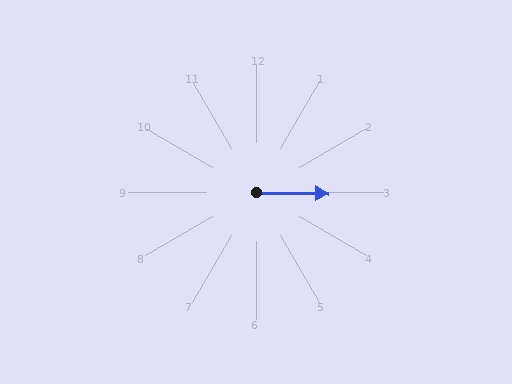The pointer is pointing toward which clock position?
Roughly 3 o'clock.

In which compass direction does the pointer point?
East.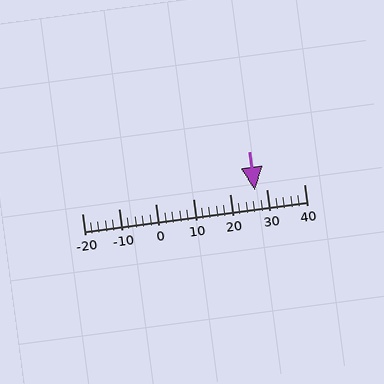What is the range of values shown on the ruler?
The ruler shows values from -20 to 40.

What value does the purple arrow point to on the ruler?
The purple arrow points to approximately 27.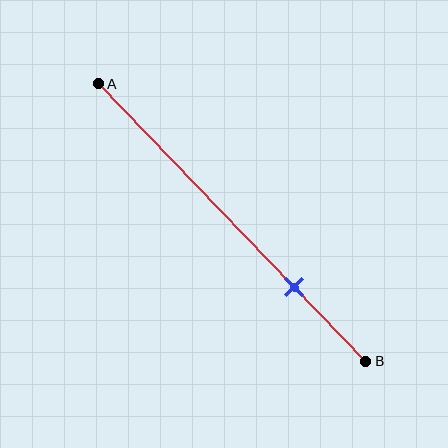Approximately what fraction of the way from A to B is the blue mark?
The blue mark is approximately 75% of the way from A to B.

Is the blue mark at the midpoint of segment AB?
No, the mark is at about 75% from A, not at the 50% midpoint.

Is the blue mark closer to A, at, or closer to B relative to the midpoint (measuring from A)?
The blue mark is closer to point B than the midpoint of segment AB.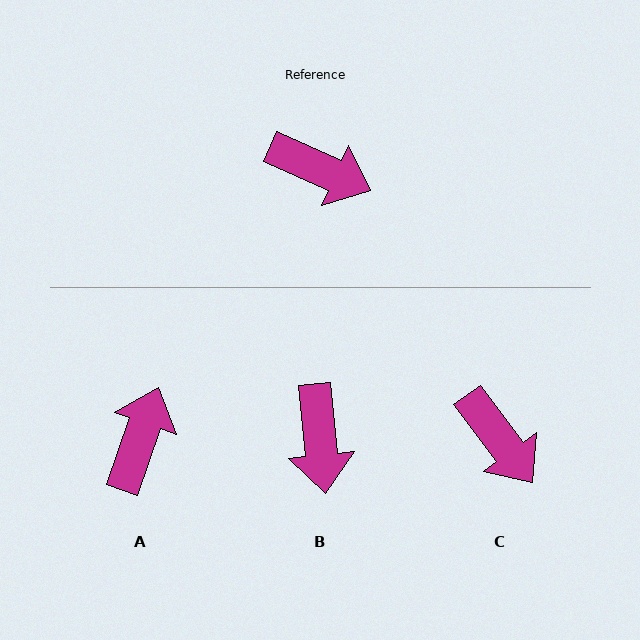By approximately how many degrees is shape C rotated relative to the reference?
Approximately 29 degrees clockwise.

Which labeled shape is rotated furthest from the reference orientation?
A, about 94 degrees away.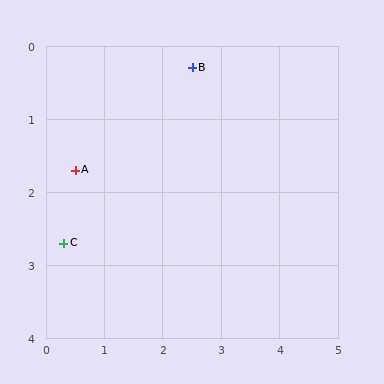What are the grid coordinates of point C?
Point C is at approximately (0.3, 2.7).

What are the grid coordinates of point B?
Point B is at approximately (2.5, 0.3).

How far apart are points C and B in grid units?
Points C and B are about 3.3 grid units apart.